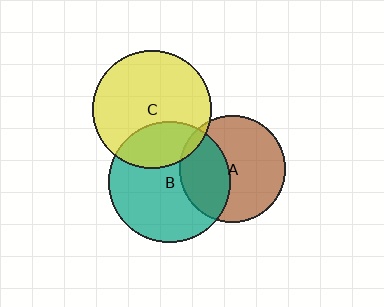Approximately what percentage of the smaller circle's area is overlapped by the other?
Approximately 25%.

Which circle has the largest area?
Circle B (teal).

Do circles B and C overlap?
Yes.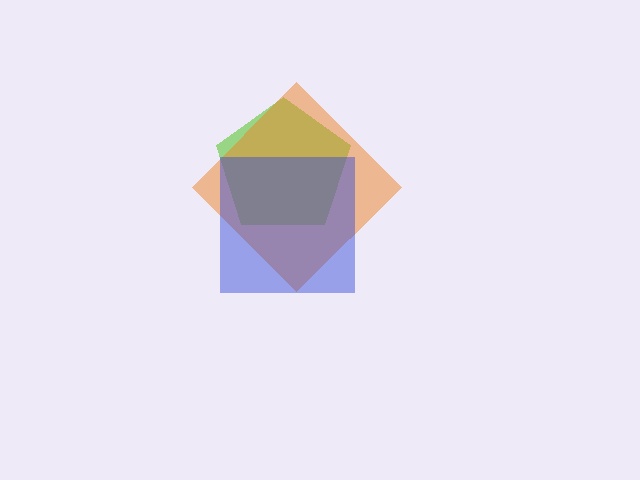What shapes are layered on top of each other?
The layered shapes are: a lime pentagon, an orange diamond, a blue square.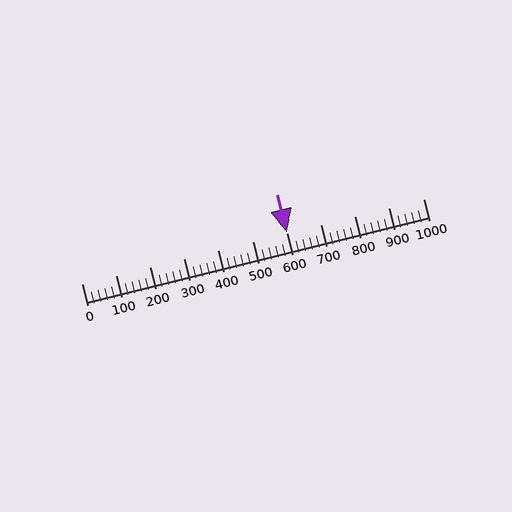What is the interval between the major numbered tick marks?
The major tick marks are spaced 100 units apart.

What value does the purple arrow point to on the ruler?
The purple arrow points to approximately 600.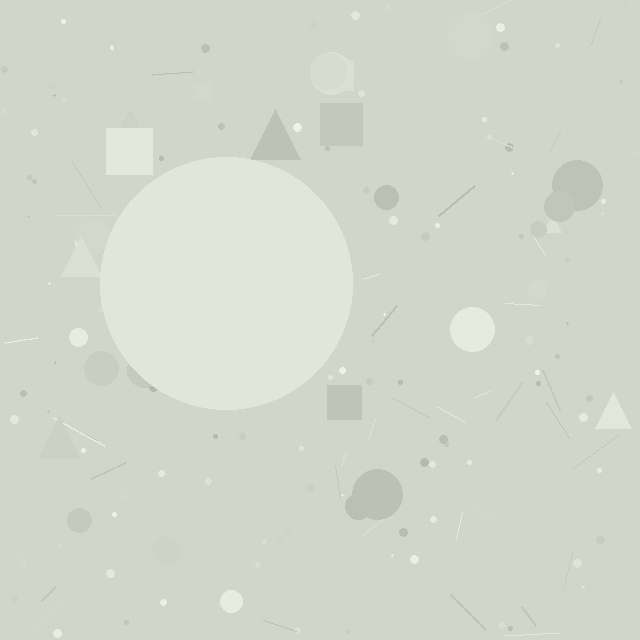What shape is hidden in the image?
A circle is hidden in the image.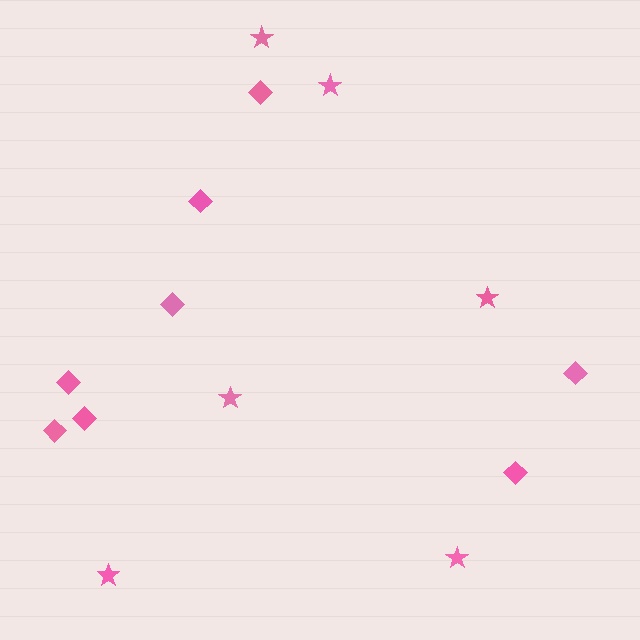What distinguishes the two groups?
There are 2 groups: one group of diamonds (8) and one group of stars (6).